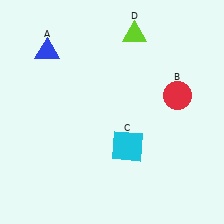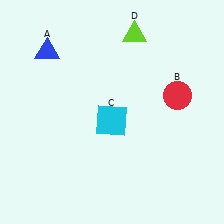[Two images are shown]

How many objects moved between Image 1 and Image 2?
1 object moved between the two images.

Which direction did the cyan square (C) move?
The cyan square (C) moved up.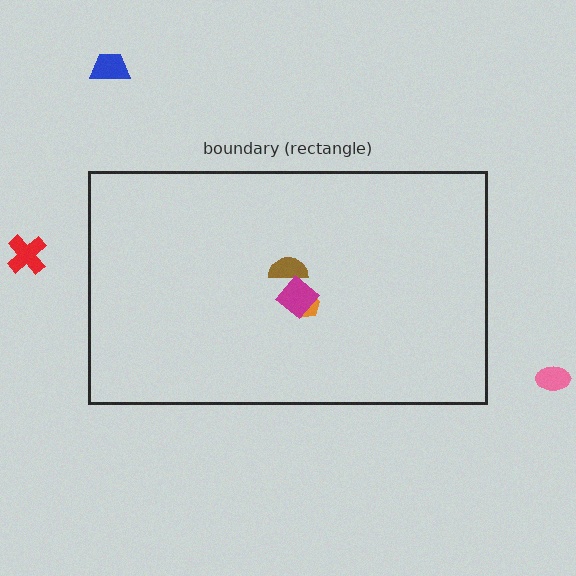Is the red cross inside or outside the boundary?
Outside.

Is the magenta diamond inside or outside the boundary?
Inside.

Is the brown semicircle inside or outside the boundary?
Inside.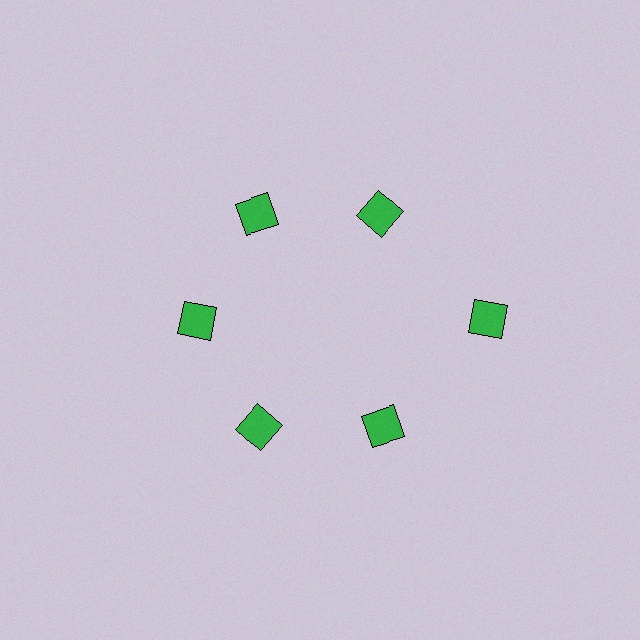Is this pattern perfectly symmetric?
No. The 6 green diamonds are arranged in a ring, but one element near the 3 o'clock position is pushed outward from the center, breaking the 6-fold rotational symmetry.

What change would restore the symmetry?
The symmetry would be restored by moving it inward, back onto the ring so that all 6 diamonds sit at equal angles and equal distance from the center.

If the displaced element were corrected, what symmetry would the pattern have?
It would have 6-fold rotational symmetry — the pattern would map onto itself every 60 degrees.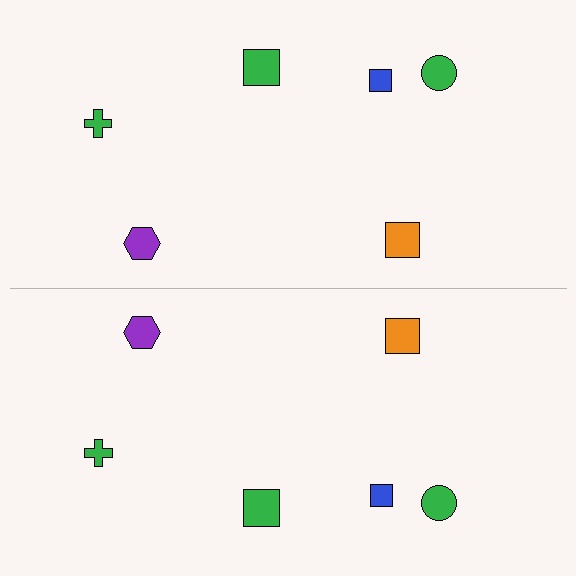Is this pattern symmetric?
Yes, this pattern has bilateral (reflection) symmetry.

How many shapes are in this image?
There are 12 shapes in this image.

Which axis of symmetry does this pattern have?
The pattern has a horizontal axis of symmetry running through the center of the image.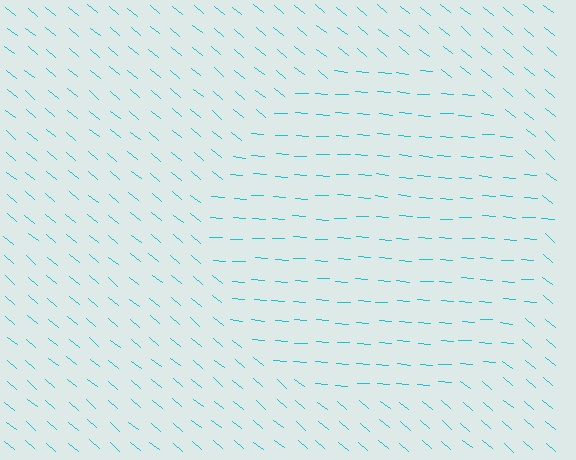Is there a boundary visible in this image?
Yes, there is a texture boundary formed by a change in line orientation.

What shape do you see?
I see a circle.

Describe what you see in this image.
The image is filled with small cyan line segments. A circle region in the image has lines oriented differently from the surrounding lines, creating a visible texture boundary.